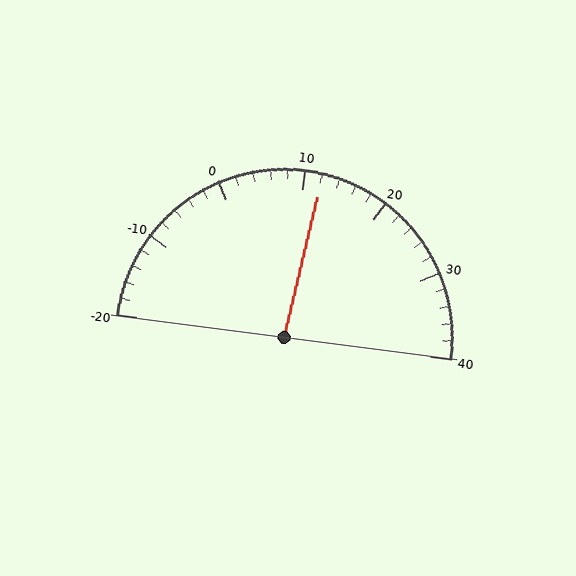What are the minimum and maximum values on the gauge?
The gauge ranges from -20 to 40.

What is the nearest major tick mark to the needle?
The nearest major tick mark is 10.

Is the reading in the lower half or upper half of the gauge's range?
The reading is in the upper half of the range (-20 to 40).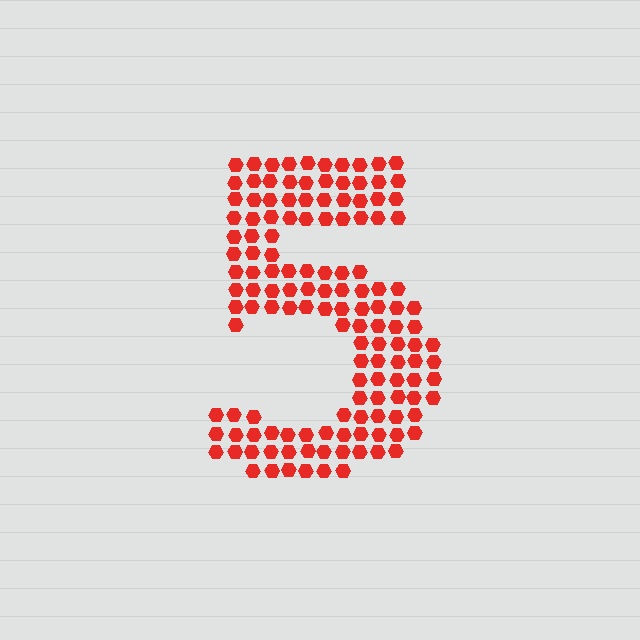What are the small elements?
The small elements are hexagons.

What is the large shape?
The large shape is the digit 5.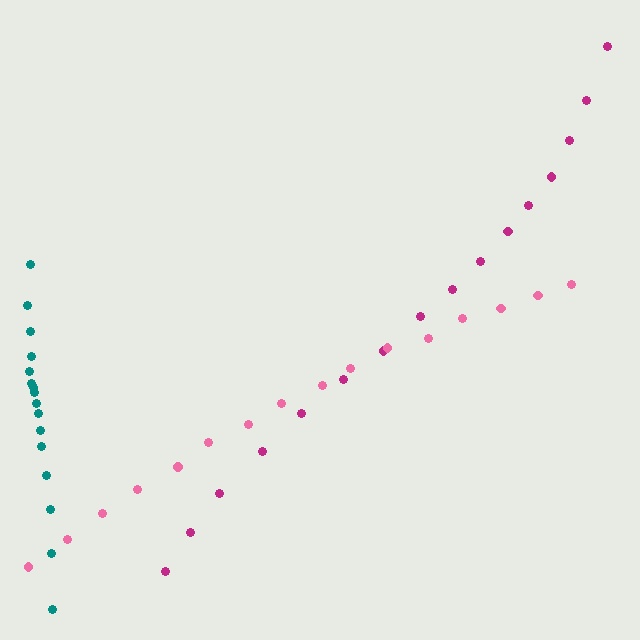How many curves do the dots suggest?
There are 3 distinct paths.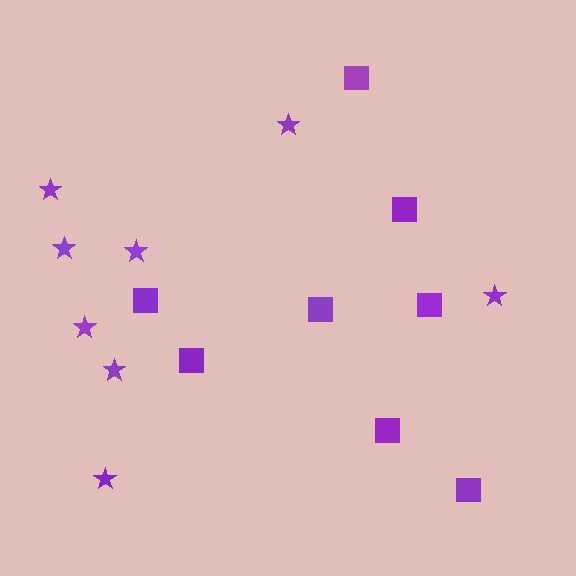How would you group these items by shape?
There are 2 groups: one group of squares (8) and one group of stars (8).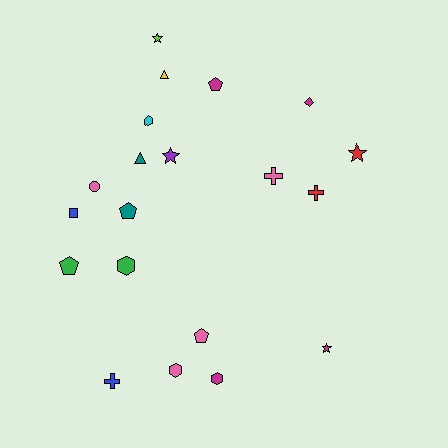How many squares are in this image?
There is 1 square.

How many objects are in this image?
There are 20 objects.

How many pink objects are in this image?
There are 4 pink objects.